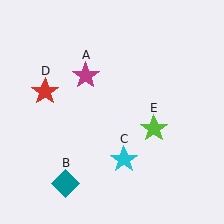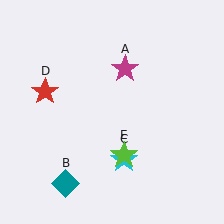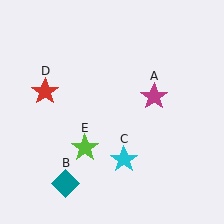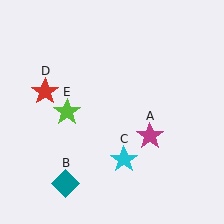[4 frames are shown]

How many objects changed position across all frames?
2 objects changed position: magenta star (object A), lime star (object E).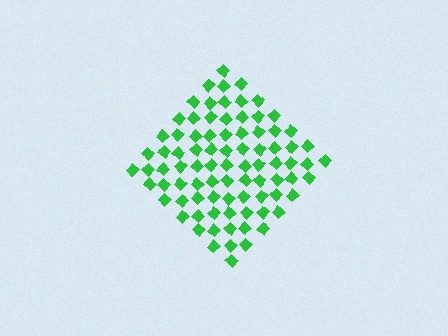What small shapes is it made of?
It is made of small diamonds.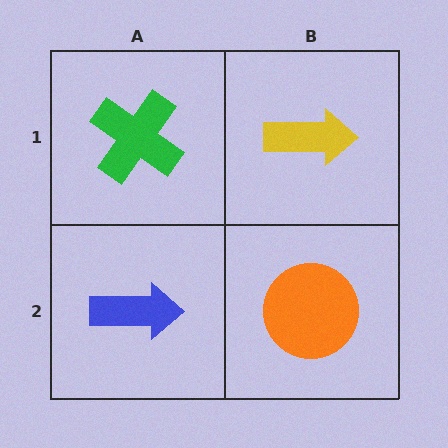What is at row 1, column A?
A green cross.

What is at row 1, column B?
A yellow arrow.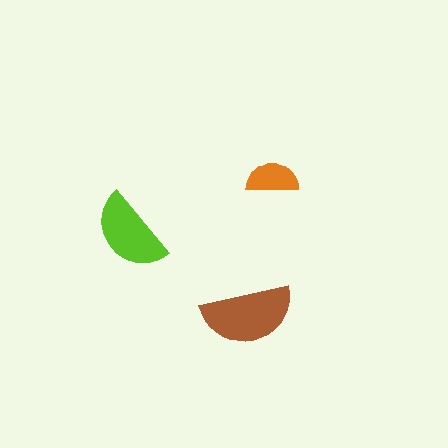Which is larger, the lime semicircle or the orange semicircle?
The lime one.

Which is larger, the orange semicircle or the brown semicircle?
The brown one.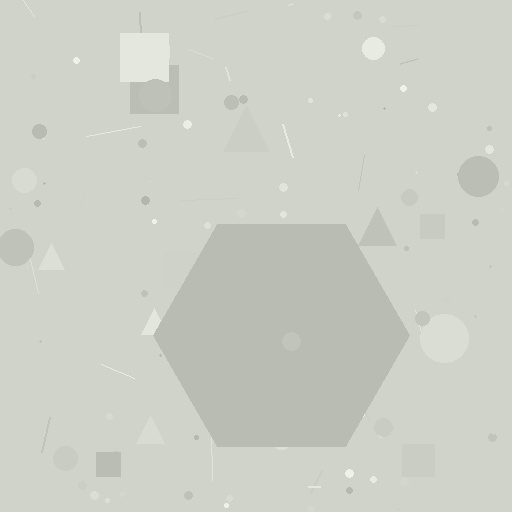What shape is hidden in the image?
A hexagon is hidden in the image.